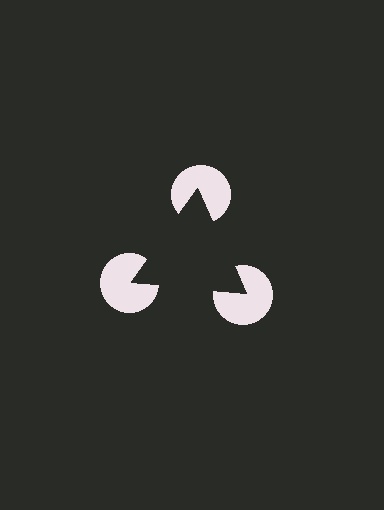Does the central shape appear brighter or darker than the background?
It typically appears slightly darker than the background, even though no actual brightness change is drawn.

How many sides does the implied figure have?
3 sides.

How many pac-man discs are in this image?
There are 3 — one at each vertex of the illusory triangle.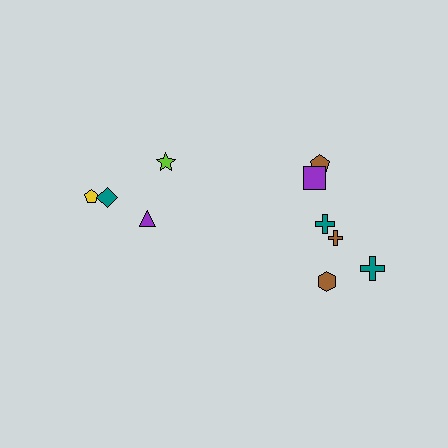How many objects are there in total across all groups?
There are 10 objects.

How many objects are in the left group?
There are 4 objects.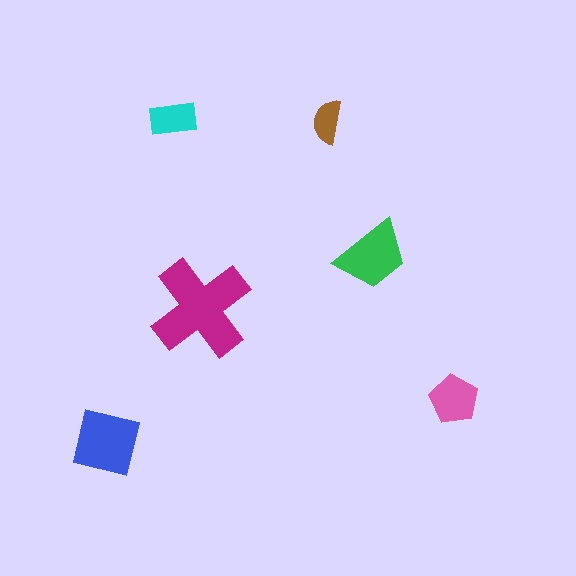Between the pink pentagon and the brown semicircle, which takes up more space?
The pink pentagon.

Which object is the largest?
The magenta cross.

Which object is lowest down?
The blue square is bottommost.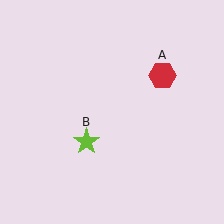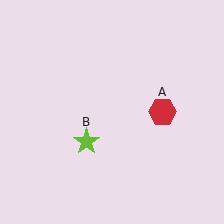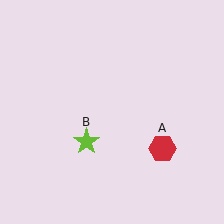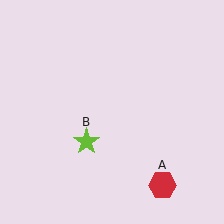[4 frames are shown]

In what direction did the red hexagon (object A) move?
The red hexagon (object A) moved down.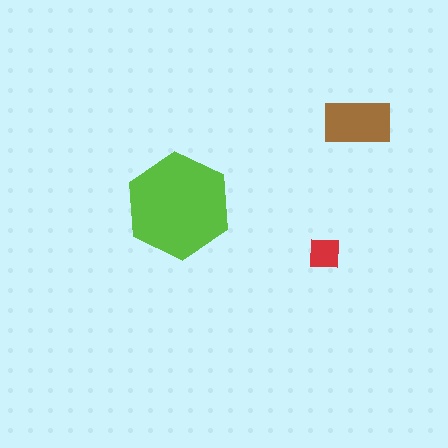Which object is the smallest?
The red square.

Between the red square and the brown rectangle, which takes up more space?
The brown rectangle.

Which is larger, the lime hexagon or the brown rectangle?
The lime hexagon.